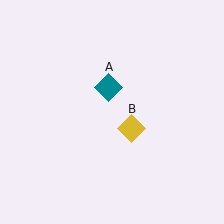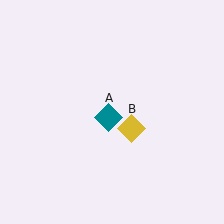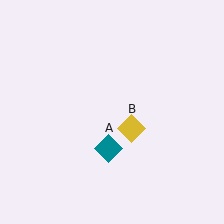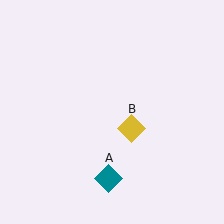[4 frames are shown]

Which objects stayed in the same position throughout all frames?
Yellow diamond (object B) remained stationary.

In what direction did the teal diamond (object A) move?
The teal diamond (object A) moved down.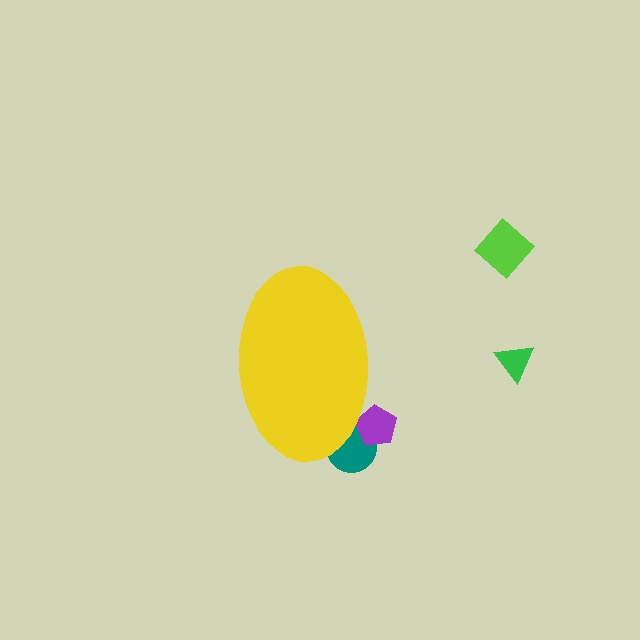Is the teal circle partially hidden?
Yes, the teal circle is partially hidden behind the yellow ellipse.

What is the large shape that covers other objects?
A yellow ellipse.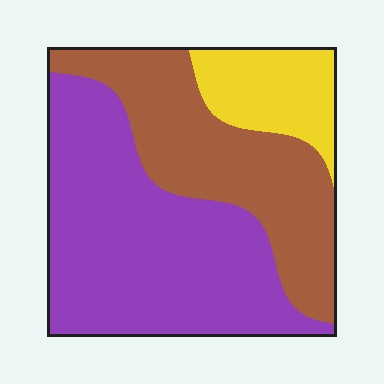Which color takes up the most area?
Purple, at roughly 50%.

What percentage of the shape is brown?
Brown covers around 35% of the shape.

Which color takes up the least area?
Yellow, at roughly 15%.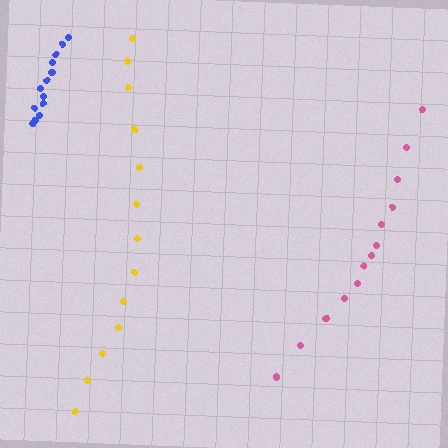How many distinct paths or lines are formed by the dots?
There are 3 distinct paths.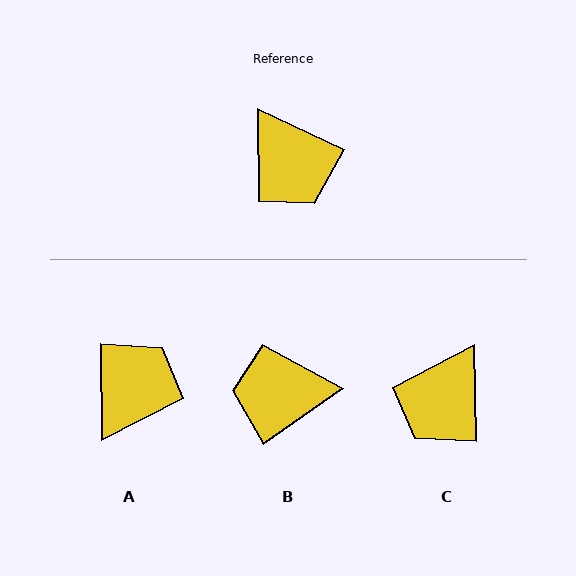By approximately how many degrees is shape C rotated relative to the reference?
Approximately 63 degrees clockwise.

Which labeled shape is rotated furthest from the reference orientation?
B, about 120 degrees away.